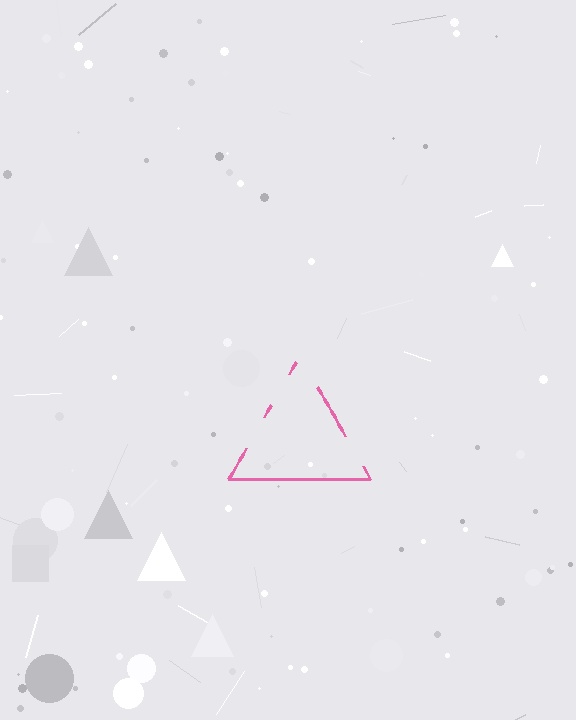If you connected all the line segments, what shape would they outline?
They would outline a triangle.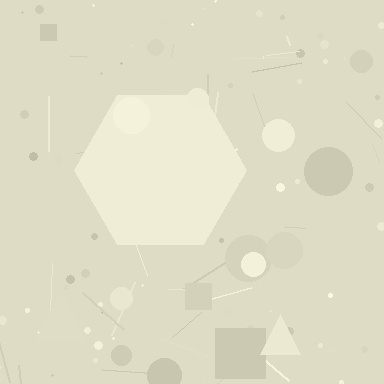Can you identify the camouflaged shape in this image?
The camouflaged shape is a hexagon.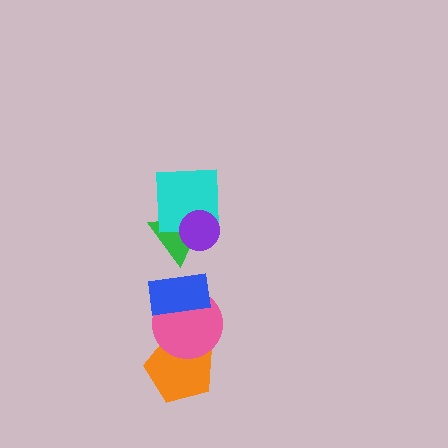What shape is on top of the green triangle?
The cyan square is on top of the green triangle.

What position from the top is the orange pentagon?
The orange pentagon is 6th from the top.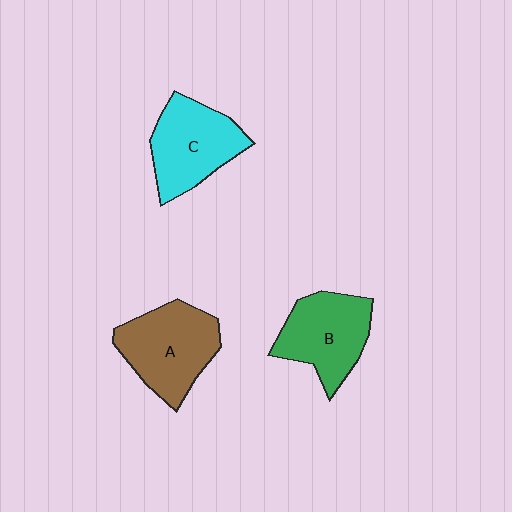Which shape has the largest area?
Shape A (brown).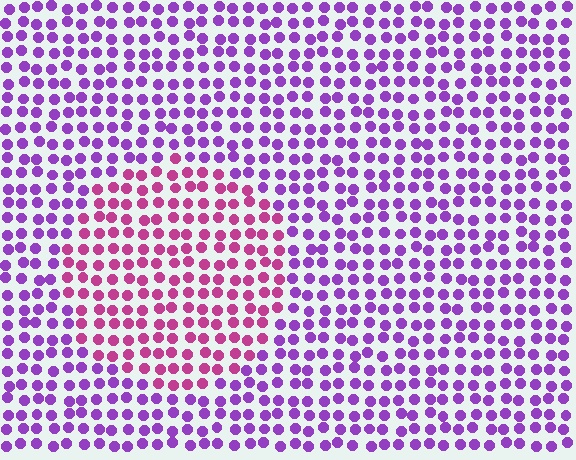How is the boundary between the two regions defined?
The boundary is defined purely by a slight shift in hue (about 43 degrees). Spacing, size, and orientation are identical on both sides.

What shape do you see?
I see a circle.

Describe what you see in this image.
The image is filled with small purple elements in a uniform arrangement. A circle-shaped region is visible where the elements are tinted to a slightly different hue, forming a subtle color boundary.